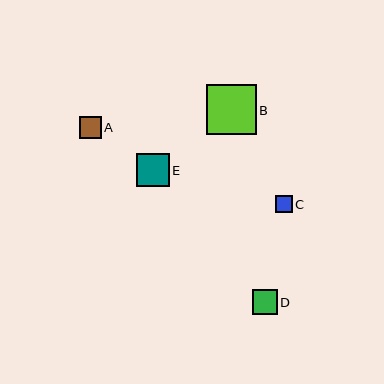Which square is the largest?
Square B is the largest with a size of approximately 50 pixels.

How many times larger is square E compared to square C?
Square E is approximately 2.0 times the size of square C.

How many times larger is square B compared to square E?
Square B is approximately 1.5 times the size of square E.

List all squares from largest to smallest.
From largest to smallest: B, E, D, A, C.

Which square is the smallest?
Square C is the smallest with a size of approximately 17 pixels.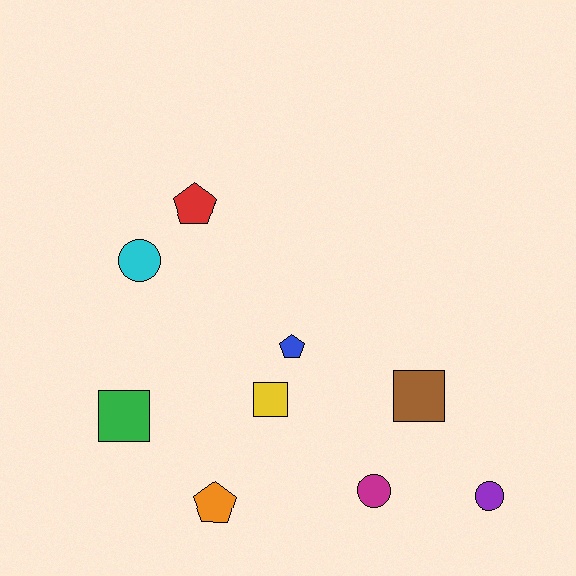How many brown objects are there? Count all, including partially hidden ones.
There is 1 brown object.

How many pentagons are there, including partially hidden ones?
There are 3 pentagons.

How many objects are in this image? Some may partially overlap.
There are 9 objects.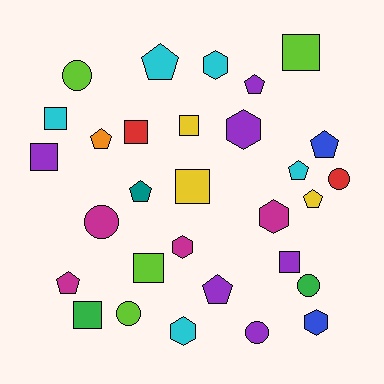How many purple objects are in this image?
There are 6 purple objects.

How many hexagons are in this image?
There are 6 hexagons.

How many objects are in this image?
There are 30 objects.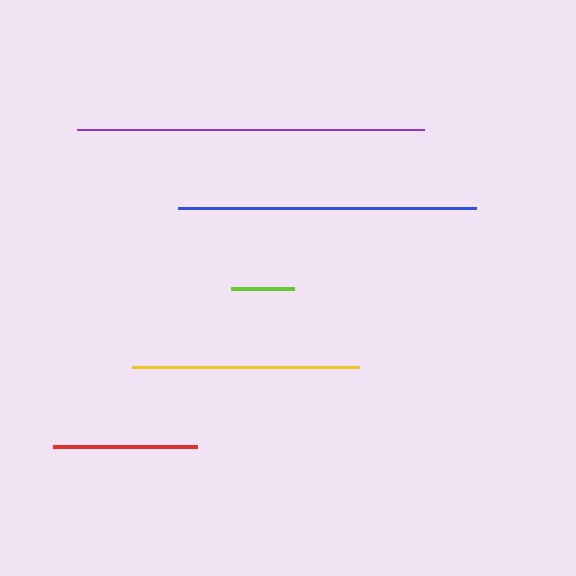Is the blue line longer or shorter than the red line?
The blue line is longer than the red line.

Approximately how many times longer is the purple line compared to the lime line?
The purple line is approximately 5.5 times the length of the lime line.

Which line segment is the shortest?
The lime line is the shortest at approximately 63 pixels.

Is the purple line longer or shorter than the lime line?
The purple line is longer than the lime line.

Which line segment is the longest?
The purple line is the longest at approximately 347 pixels.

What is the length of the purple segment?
The purple segment is approximately 347 pixels long.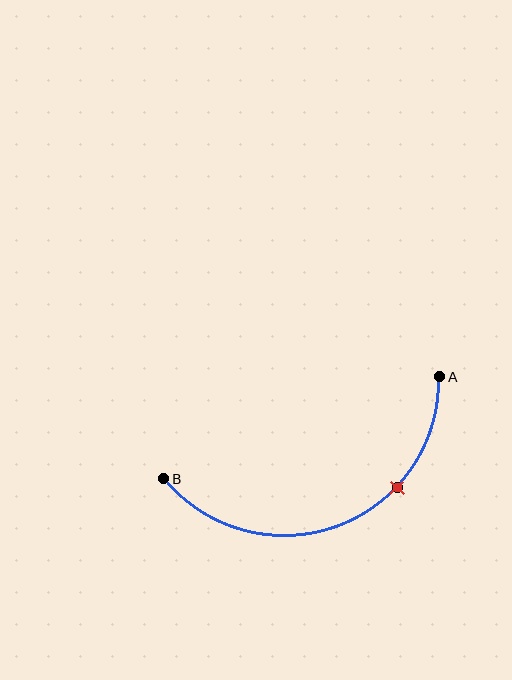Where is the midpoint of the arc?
The arc midpoint is the point on the curve farthest from the straight line joining A and B. It sits below that line.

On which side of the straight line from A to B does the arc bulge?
The arc bulges below the straight line connecting A and B.